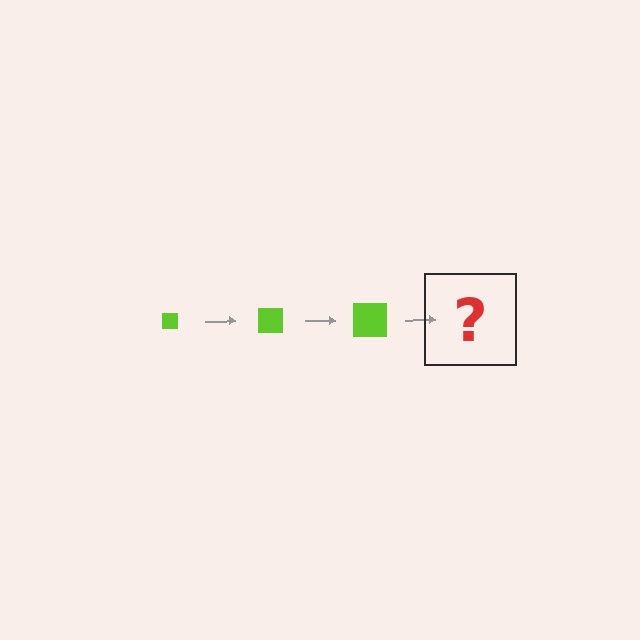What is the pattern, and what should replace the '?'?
The pattern is that the square gets progressively larger each step. The '?' should be a lime square, larger than the previous one.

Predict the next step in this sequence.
The next step is a lime square, larger than the previous one.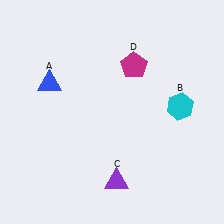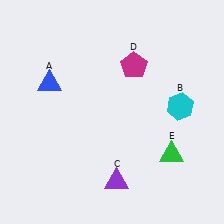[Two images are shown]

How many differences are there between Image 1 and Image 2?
There is 1 difference between the two images.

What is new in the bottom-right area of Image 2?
A green triangle (E) was added in the bottom-right area of Image 2.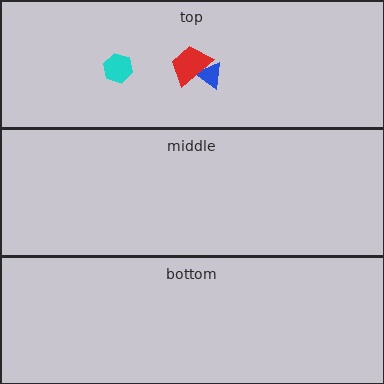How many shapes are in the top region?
3.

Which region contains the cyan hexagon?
The top region.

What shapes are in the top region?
The cyan hexagon, the blue triangle, the red trapezoid.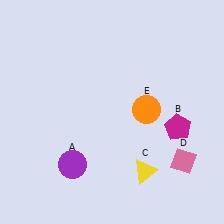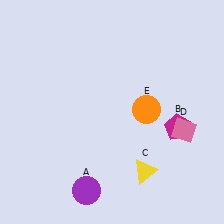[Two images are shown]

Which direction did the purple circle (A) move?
The purple circle (A) moved down.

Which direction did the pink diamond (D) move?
The pink diamond (D) moved up.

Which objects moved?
The objects that moved are: the purple circle (A), the pink diamond (D).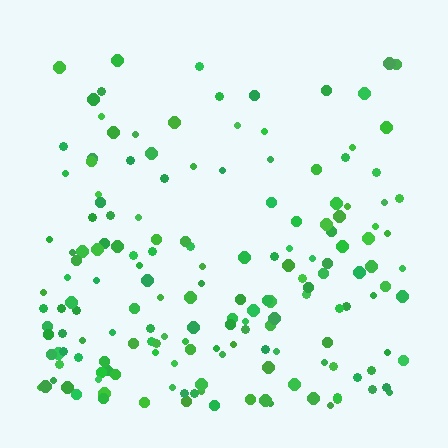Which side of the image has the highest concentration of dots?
The bottom.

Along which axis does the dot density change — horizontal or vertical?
Vertical.